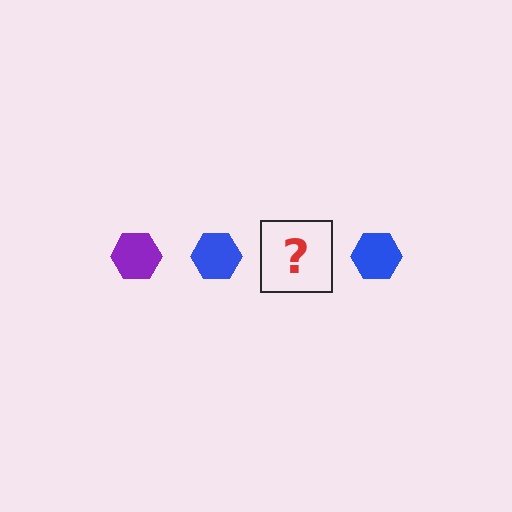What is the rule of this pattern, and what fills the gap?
The rule is that the pattern cycles through purple, blue hexagons. The gap should be filled with a purple hexagon.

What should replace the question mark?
The question mark should be replaced with a purple hexagon.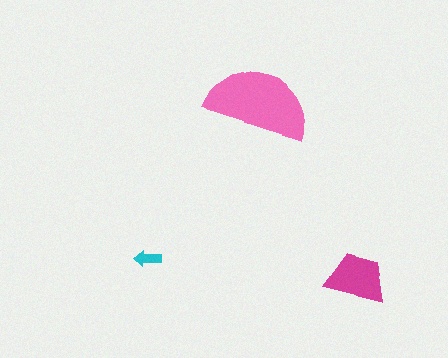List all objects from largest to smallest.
The pink semicircle, the magenta trapezoid, the cyan arrow.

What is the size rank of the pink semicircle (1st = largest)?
1st.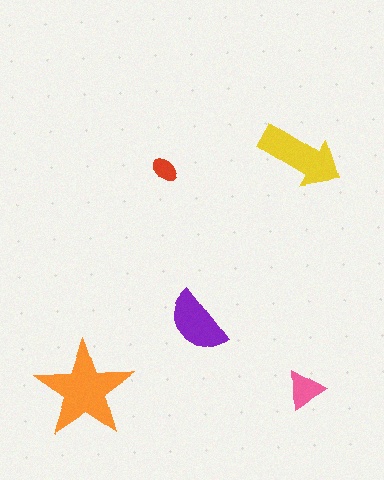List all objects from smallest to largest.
The red ellipse, the pink triangle, the purple semicircle, the yellow arrow, the orange star.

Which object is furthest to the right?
The yellow arrow is rightmost.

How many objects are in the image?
There are 5 objects in the image.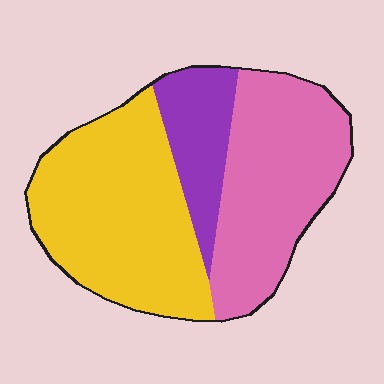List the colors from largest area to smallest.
From largest to smallest: yellow, pink, purple.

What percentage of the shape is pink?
Pink takes up about three eighths (3/8) of the shape.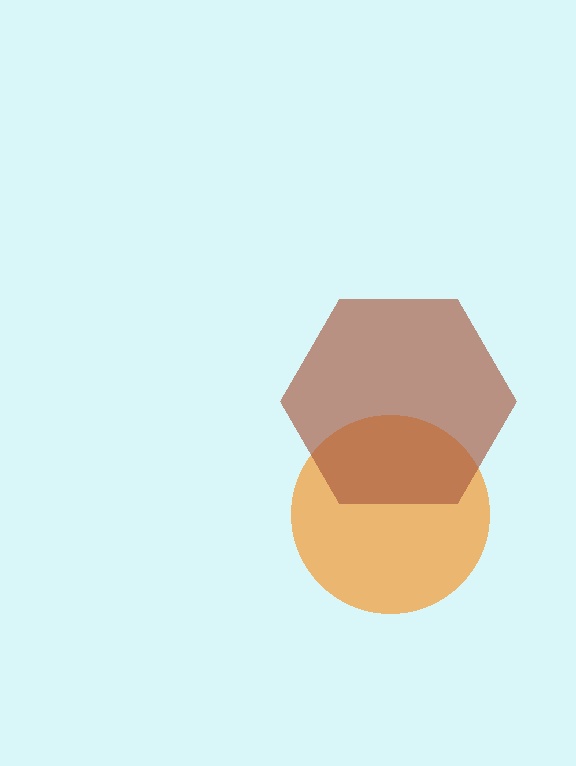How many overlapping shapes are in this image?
There are 2 overlapping shapes in the image.